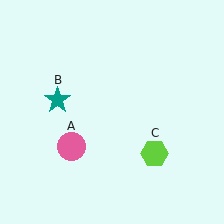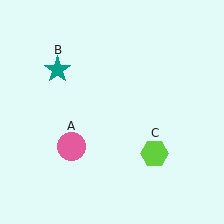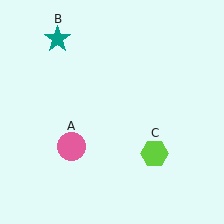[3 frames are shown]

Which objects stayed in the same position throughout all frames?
Pink circle (object A) and lime hexagon (object C) remained stationary.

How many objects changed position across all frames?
1 object changed position: teal star (object B).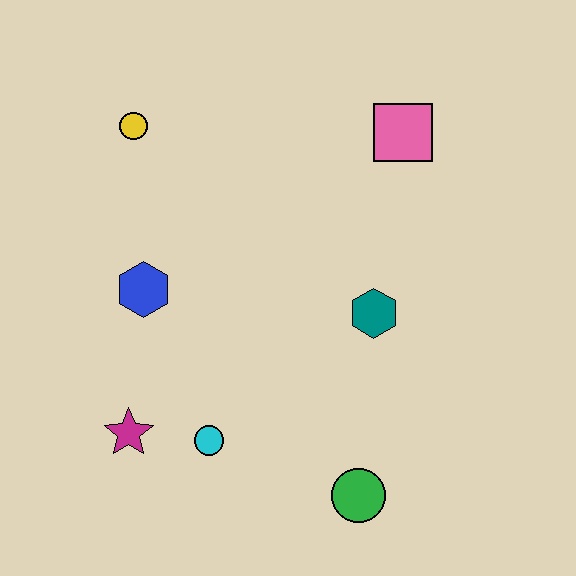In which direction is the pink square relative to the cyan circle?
The pink square is above the cyan circle.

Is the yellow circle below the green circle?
No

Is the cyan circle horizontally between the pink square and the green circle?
No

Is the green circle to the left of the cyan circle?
No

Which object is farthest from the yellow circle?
The green circle is farthest from the yellow circle.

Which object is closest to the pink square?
The teal hexagon is closest to the pink square.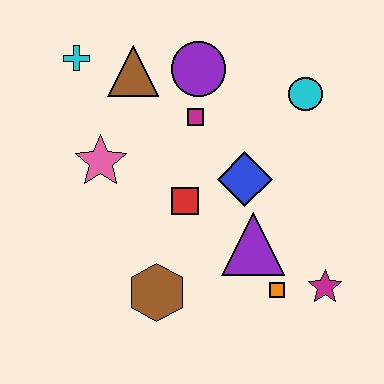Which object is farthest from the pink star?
The magenta star is farthest from the pink star.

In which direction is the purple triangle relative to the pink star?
The purple triangle is to the right of the pink star.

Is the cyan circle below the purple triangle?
No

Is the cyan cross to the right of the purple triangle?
No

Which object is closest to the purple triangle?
The orange square is closest to the purple triangle.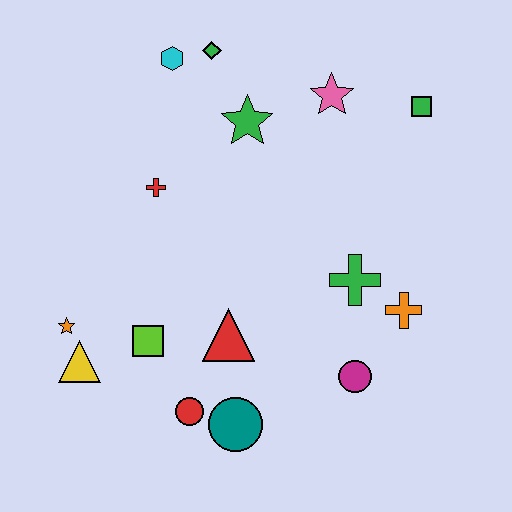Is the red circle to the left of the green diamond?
Yes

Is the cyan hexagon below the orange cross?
No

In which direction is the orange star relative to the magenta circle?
The orange star is to the left of the magenta circle.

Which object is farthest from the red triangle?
The green square is farthest from the red triangle.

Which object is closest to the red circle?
The teal circle is closest to the red circle.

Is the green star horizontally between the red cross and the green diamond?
No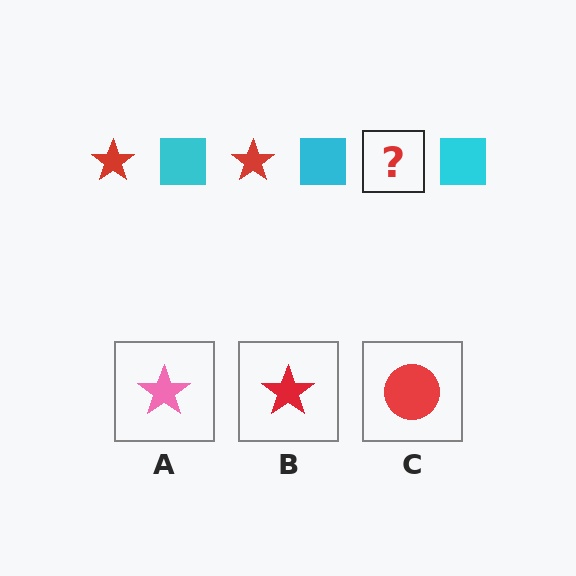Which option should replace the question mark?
Option B.